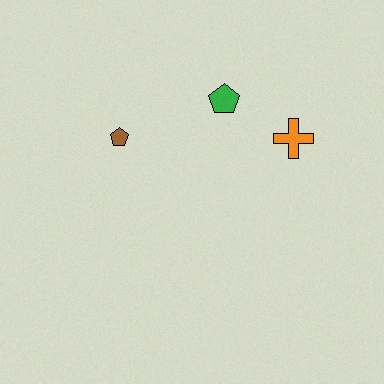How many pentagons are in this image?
There are 2 pentagons.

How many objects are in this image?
There are 3 objects.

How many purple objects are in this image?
There are no purple objects.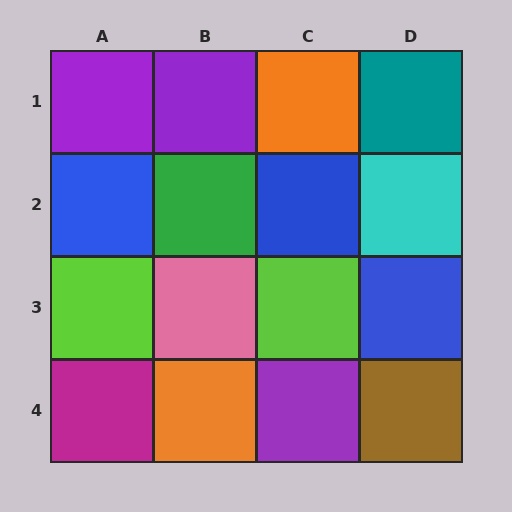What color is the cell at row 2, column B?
Green.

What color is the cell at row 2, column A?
Blue.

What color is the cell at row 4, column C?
Purple.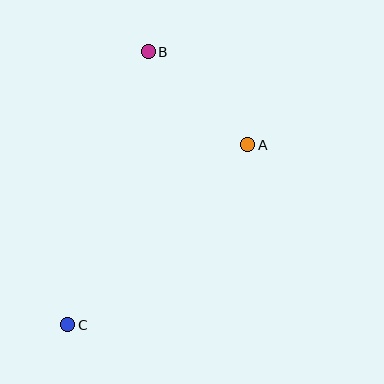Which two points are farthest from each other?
Points B and C are farthest from each other.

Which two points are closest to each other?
Points A and B are closest to each other.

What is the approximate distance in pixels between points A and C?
The distance between A and C is approximately 255 pixels.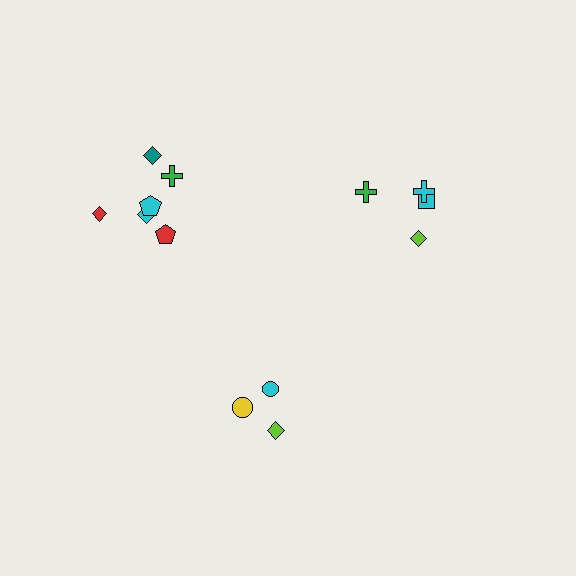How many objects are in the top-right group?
There are 4 objects.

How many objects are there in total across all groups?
There are 13 objects.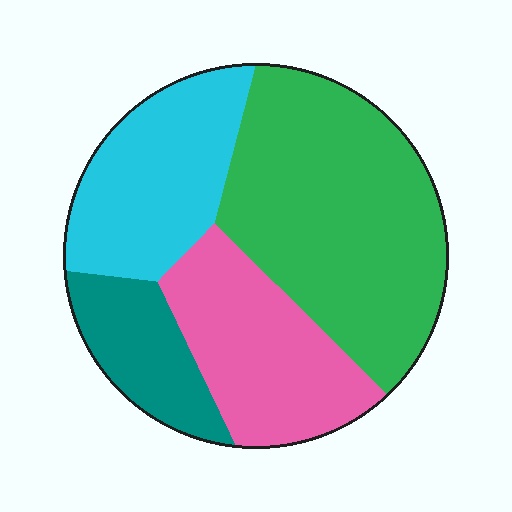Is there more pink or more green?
Green.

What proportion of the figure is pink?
Pink takes up about one quarter (1/4) of the figure.